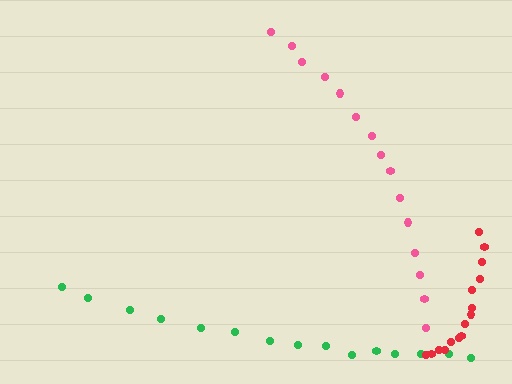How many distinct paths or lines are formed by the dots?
There are 3 distinct paths.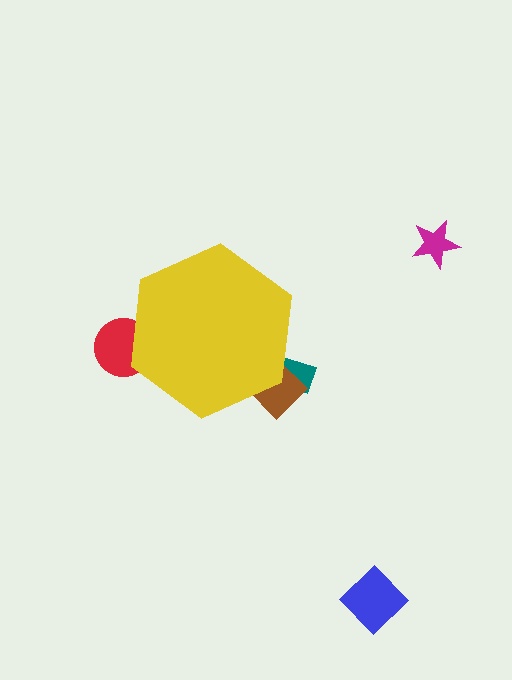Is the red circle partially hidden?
Yes, the red circle is partially hidden behind the yellow hexagon.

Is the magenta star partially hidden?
No, the magenta star is fully visible.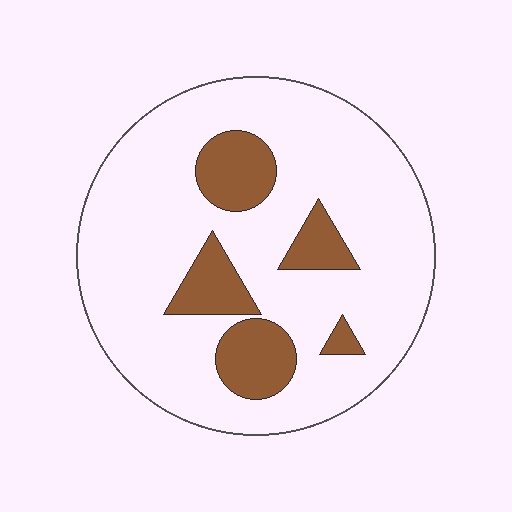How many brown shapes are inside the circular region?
5.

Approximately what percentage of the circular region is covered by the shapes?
Approximately 20%.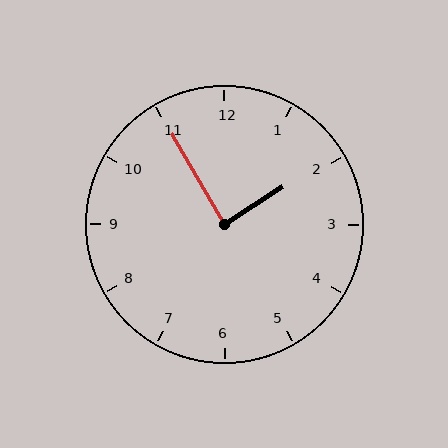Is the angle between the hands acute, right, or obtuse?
It is right.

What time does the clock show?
1:55.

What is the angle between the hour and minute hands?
Approximately 88 degrees.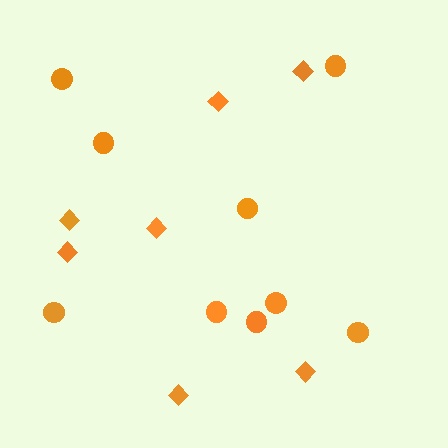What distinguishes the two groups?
There are 2 groups: one group of circles (9) and one group of diamonds (7).